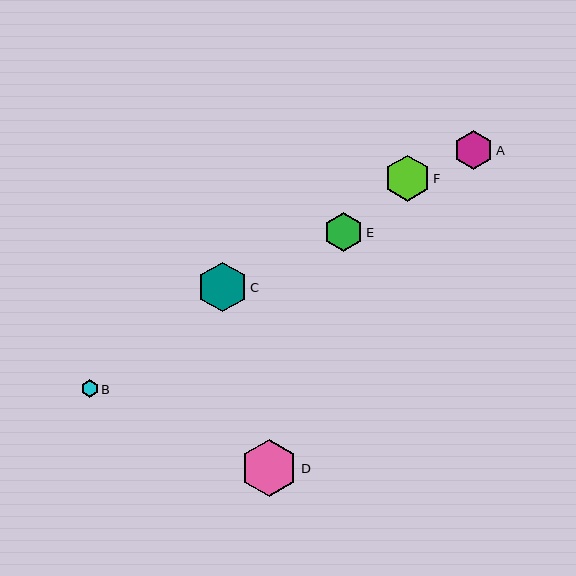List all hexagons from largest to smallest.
From largest to smallest: D, C, F, E, A, B.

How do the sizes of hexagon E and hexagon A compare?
Hexagon E and hexagon A are approximately the same size.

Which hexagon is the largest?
Hexagon D is the largest with a size of approximately 57 pixels.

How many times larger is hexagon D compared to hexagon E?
Hexagon D is approximately 1.5 times the size of hexagon E.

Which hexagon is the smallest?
Hexagon B is the smallest with a size of approximately 17 pixels.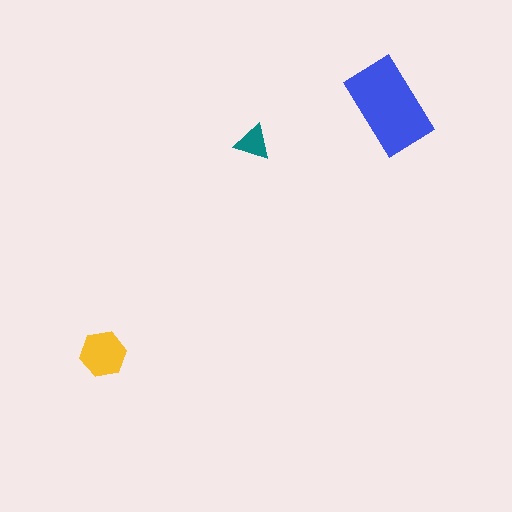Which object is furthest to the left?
The yellow hexagon is leftmost.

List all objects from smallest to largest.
The teal triangle, the yellow hexagon, the blue rectangle.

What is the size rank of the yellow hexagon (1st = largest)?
2nd.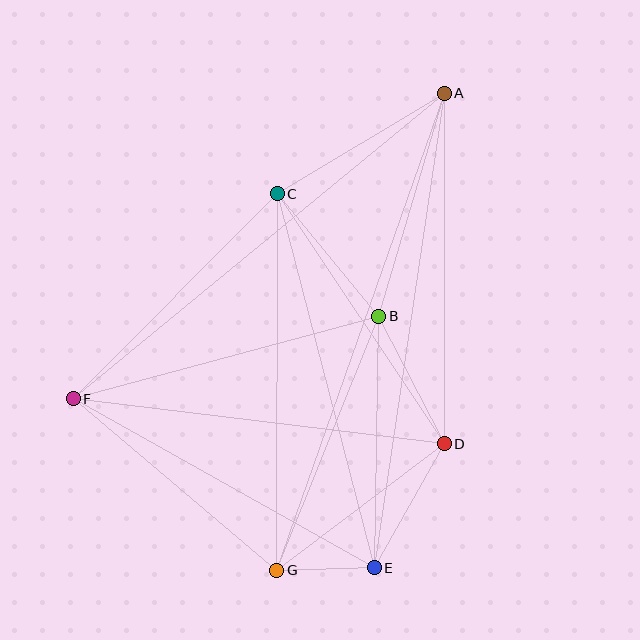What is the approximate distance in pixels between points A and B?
The distance between A and B is approximately 232 pixels.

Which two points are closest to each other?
Points E and G are closest to each other.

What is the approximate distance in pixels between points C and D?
The distance between C and D is approximately 300 pixels.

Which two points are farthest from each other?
Points A and G are farthest from each other.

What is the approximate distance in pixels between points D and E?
The distance between D and E is approximately 142 pixels.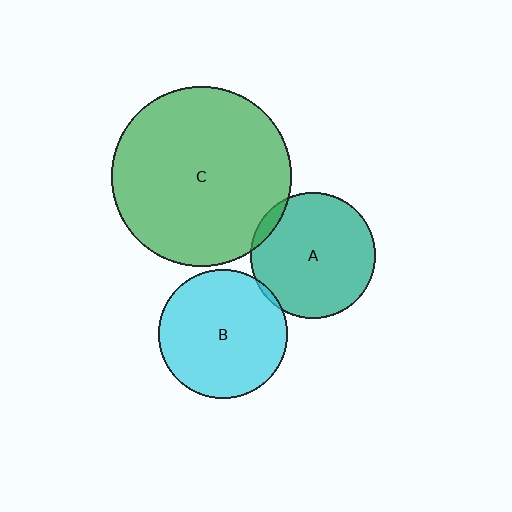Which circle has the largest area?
Circle C (green).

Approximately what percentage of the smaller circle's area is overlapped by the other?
Approximately 5%.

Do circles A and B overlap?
Yes.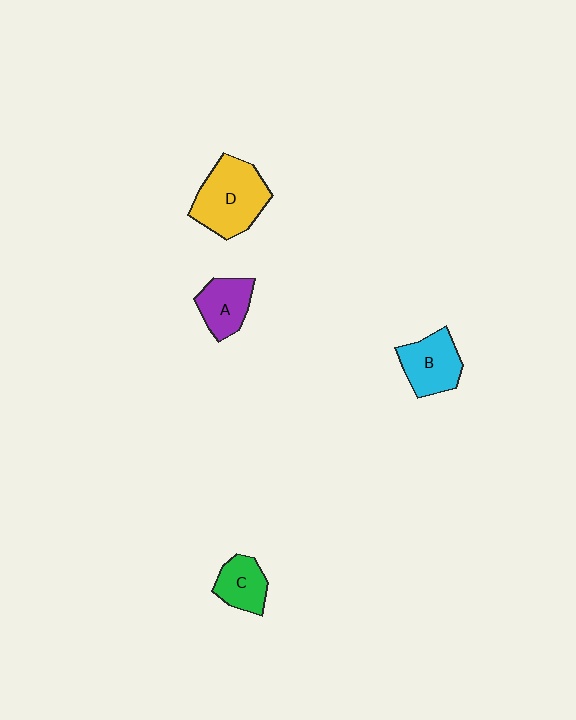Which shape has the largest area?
Shape D (yellow).